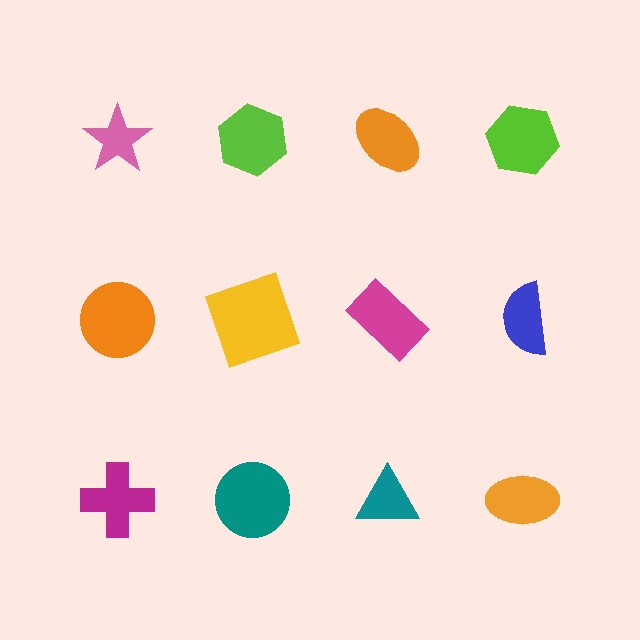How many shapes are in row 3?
4 shapes.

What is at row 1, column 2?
A lime hexagon.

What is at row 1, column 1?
A pink star.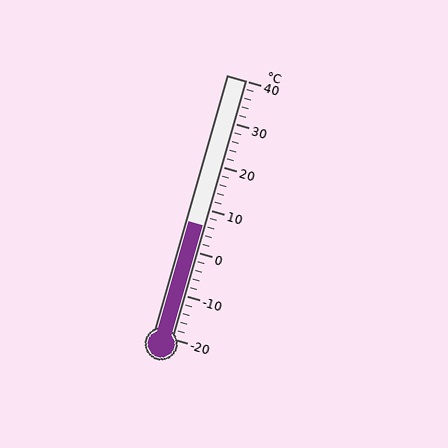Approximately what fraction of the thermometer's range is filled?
The thermometer is filled to approximately 45% of its range.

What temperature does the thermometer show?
The thermometer shows approximately 6°C.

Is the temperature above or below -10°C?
The temperature is above -10°C.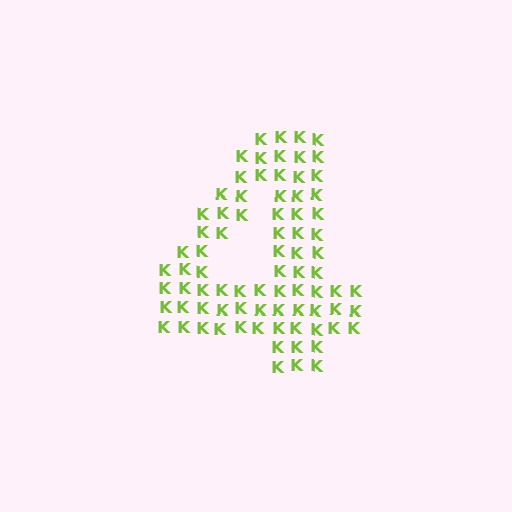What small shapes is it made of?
It is made of small letter K's.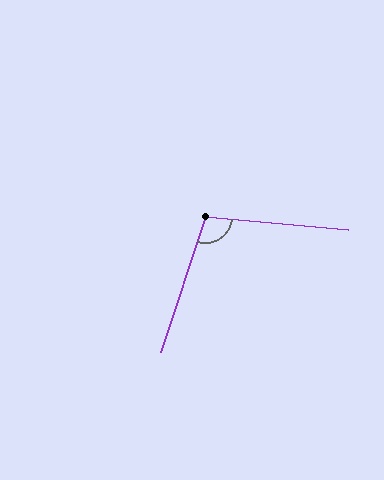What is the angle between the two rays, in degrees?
Approximately 103 degrees.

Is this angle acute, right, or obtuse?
It is obtuse.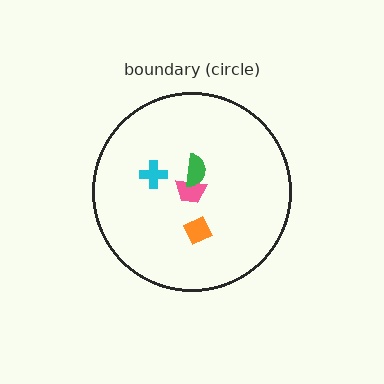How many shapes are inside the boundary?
4 inside, 0 outside.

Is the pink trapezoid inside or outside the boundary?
Inside.